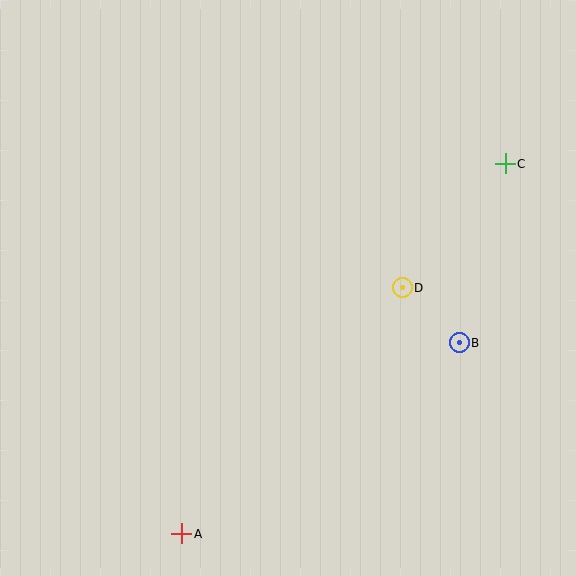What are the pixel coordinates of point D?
Point D is at (402, 288).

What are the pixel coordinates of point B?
Point B is at (459, 343).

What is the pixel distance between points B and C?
The distance between B and C is 185 pixels.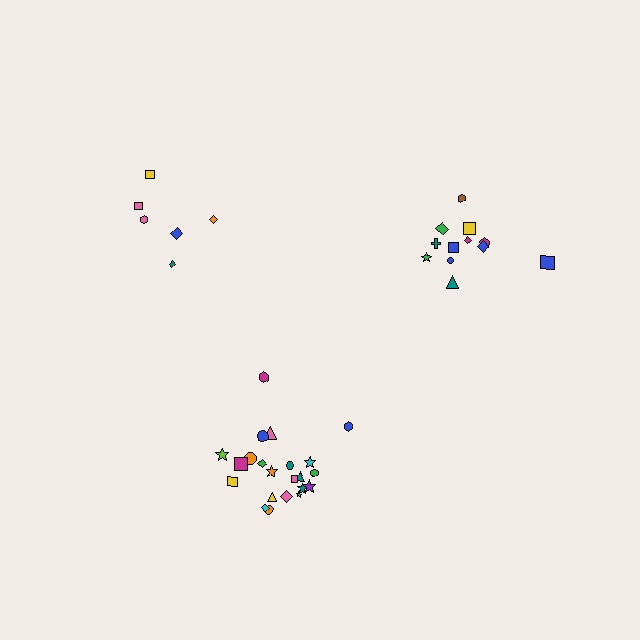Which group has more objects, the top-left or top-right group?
The top-right group.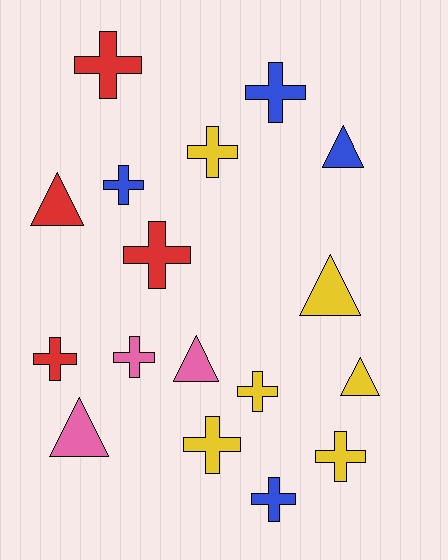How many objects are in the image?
There are 17 objects.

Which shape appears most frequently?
Cross, with 11 objects.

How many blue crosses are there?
There are 3 blue crosses.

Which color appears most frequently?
Yellow, with 6 objects.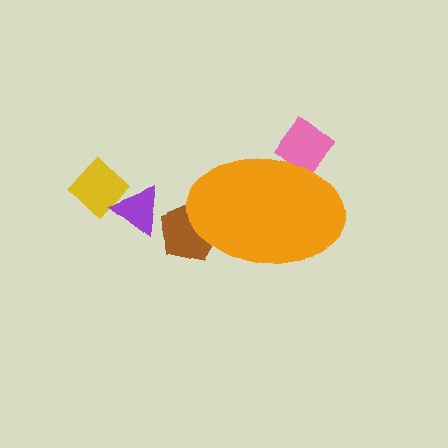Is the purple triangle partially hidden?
No, the purple triangle is fully visible.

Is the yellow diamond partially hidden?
No, the yellow diamond is fully visible.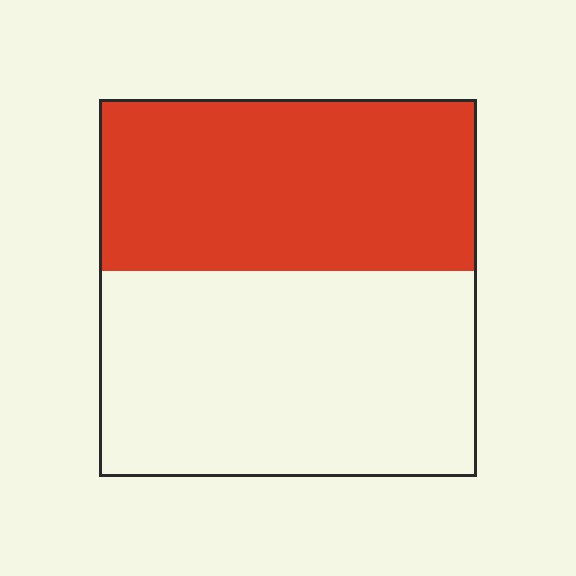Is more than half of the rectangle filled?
No.